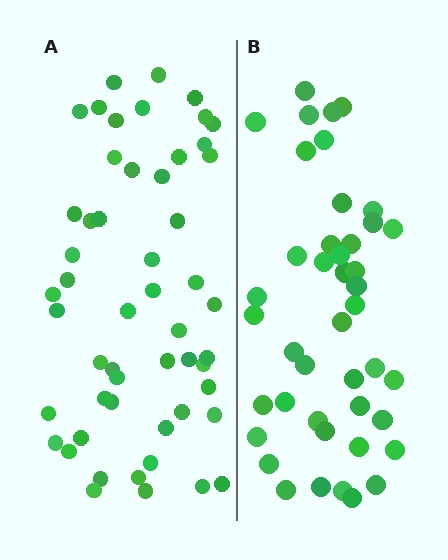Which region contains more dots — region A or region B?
Region A (the left region) has more dots.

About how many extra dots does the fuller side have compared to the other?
Region A has roughly 10 or so more dots than region B.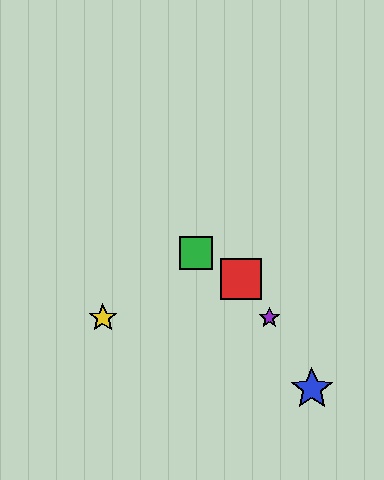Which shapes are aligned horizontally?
The yellow star, the purple star are aligned horizontally.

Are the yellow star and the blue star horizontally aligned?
No, the yellow star is at y≈318 and the blue star is at y≈389.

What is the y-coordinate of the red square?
The red square is at y≈279.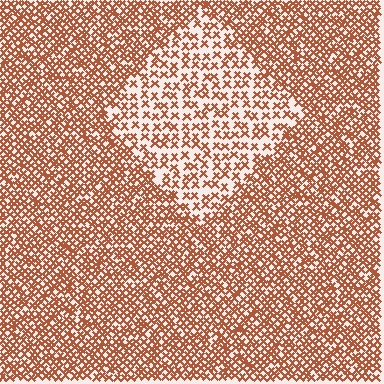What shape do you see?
I see a diamond.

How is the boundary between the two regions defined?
The boundary is defined by a change in element density (approximately 2.0x ratio). All elements are the same color, size, and shape.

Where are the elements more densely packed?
The elements are more densely packed outside the diamond boundary.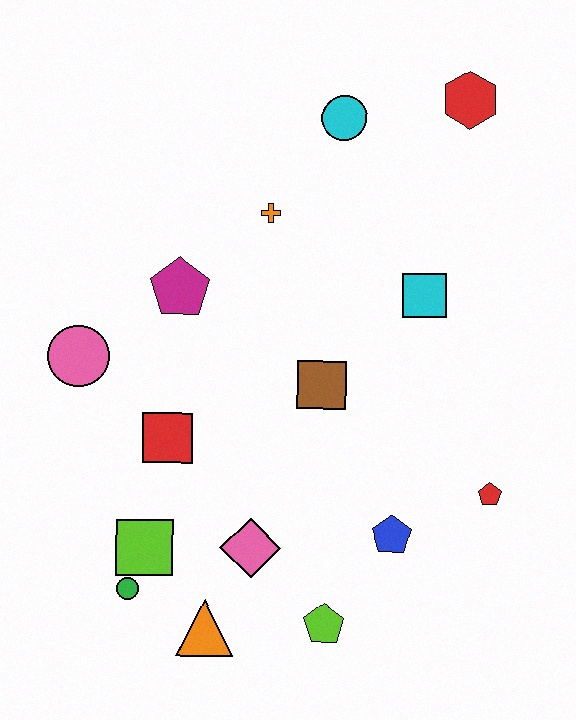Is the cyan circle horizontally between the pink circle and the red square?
No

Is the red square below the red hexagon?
Yes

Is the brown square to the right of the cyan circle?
No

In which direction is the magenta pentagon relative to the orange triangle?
The magenta pentagon is above the orange triangle.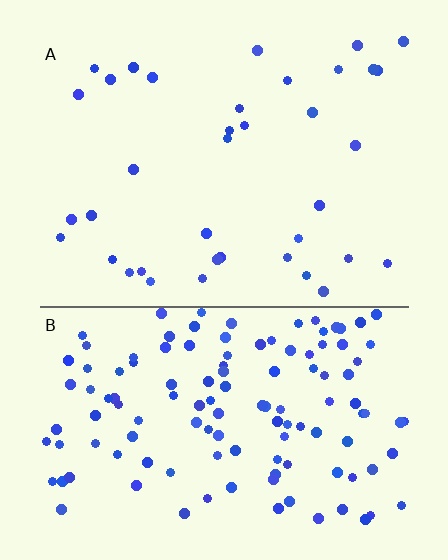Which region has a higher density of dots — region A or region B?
B (the bottom).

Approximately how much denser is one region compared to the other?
Approximately 3.5× — region B over region A.